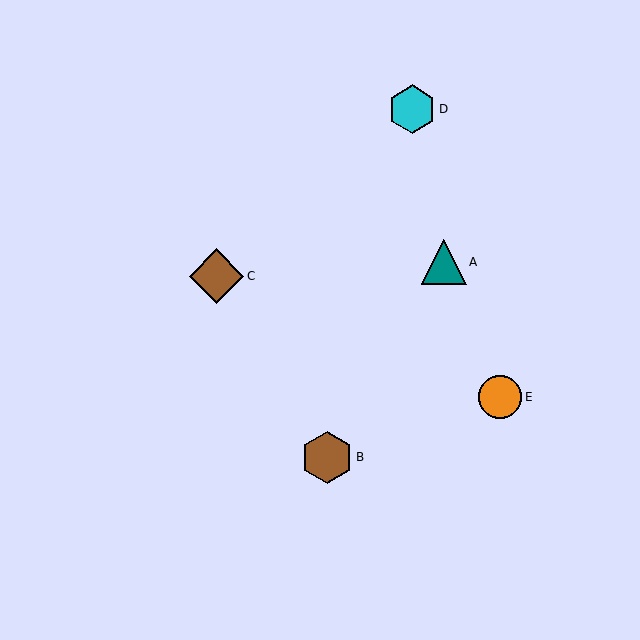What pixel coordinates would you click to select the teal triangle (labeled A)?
Click at (444, 262) to select the teal triangle A.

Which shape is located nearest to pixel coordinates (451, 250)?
The teal triangle (labeled A) at (444, 262) is nearest to that location.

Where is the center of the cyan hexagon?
The center of the cyan hexagon is at (412, 109).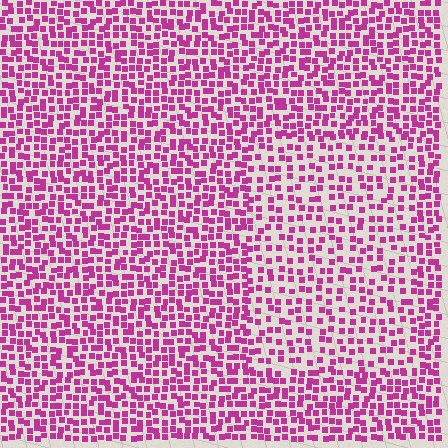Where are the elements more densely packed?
The elements are more densely packed outside the rectangle boundary.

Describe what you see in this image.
The image contains small magenta elements arranged at two different densities. A rectangle-shaped region is visible where the elements are less densely packed than the surrounding area.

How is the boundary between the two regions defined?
The boundary is defined by a change in element density (approximately 1.6x ratio). All elements are the same color, size, and shape.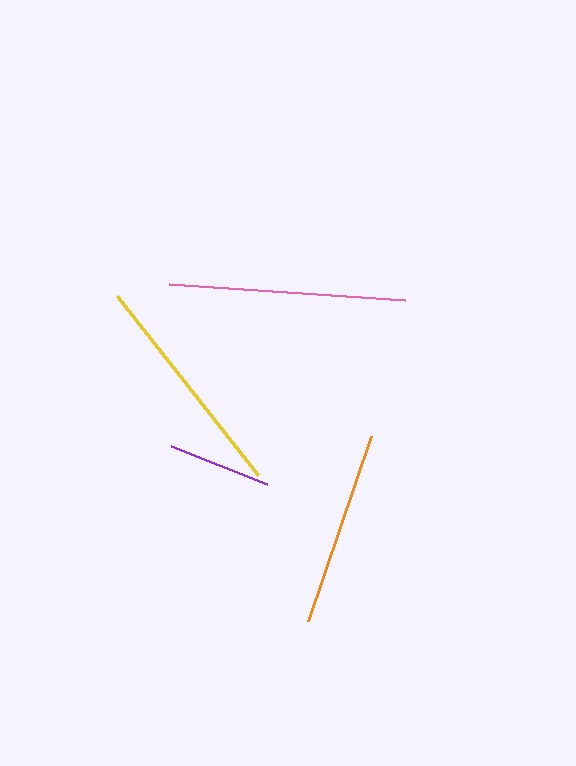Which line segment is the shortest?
The purple line is the shortest at approximately 103 pixels.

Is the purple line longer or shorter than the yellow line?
The yellow line is longer than the purple line.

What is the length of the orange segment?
The orange segment is approximately 195 pixels long.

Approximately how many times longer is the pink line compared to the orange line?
The pink line is approximately 1.2 times the length of the orange line.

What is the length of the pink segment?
The pink segment is approximately 236 pixels long.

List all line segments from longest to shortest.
From longest to shortest: pink, yellow, orange, purple.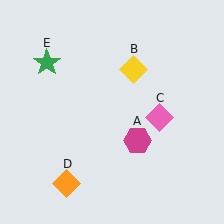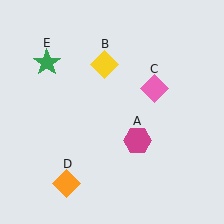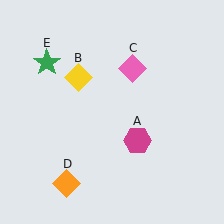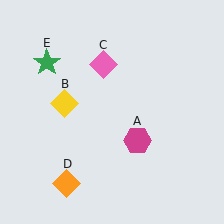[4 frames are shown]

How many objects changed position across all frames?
2 objects changed position: yellow diamond (object B), pink diamond (object C).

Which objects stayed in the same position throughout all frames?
Magenta hexagon (object A) and orange diamond (object D) and green star (object E) remained stationary.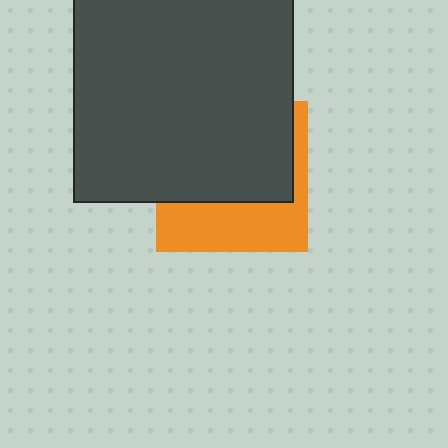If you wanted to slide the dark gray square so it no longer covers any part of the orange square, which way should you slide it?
Slide it up — that is the most direct way to separate the two shapes.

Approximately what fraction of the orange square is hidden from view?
Roughly 62% of the orange square is hidden behind the dark gray square.